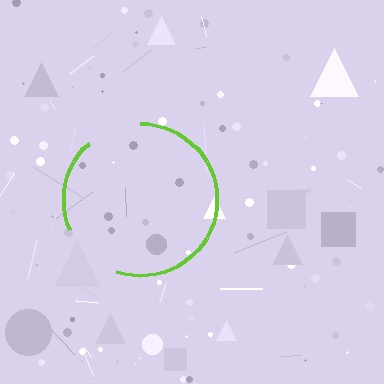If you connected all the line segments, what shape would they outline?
They would outline a circle.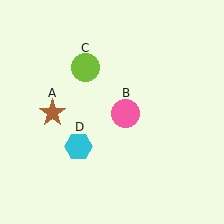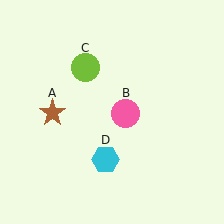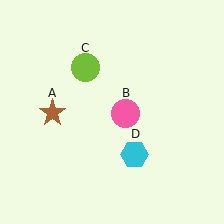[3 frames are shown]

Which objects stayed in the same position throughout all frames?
Brown star (object A) and pink circle (object B) and lime circle (object C) remained stationary.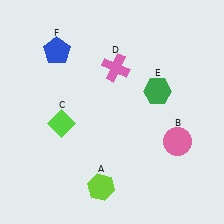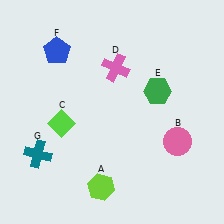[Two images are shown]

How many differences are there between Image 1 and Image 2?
There is 1 difference between the two images.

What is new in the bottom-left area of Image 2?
A teal cross (G) was added in the bottom-left area of Image 2.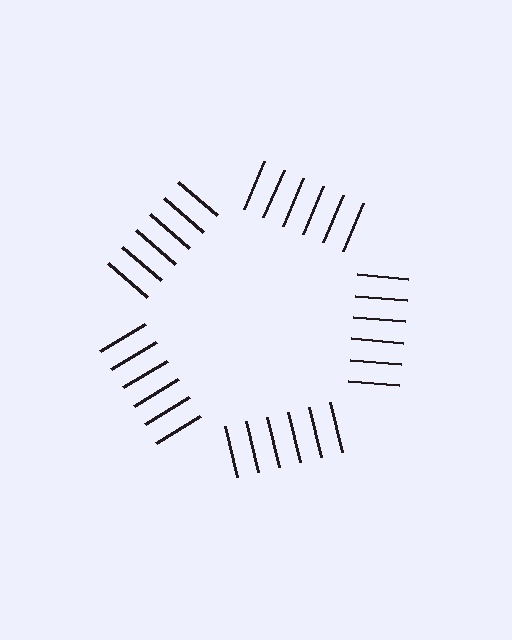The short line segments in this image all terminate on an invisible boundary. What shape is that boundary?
An illusory pentagon — the line segments terminate on its edges but no continuous stroke is drawn.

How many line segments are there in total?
30 — 6 along each of the 5 edges.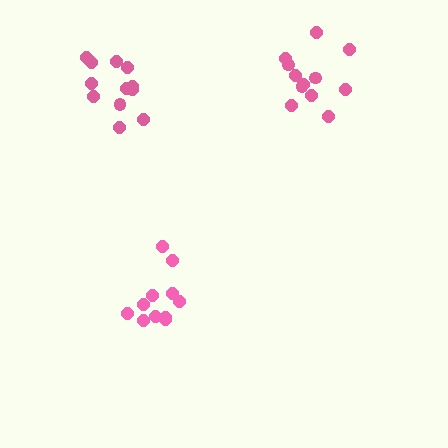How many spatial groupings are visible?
There are 3 spatial groupings.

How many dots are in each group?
Group 1: 12 dots, Group 2: 12 dots, Group 3: 11 dots (35 total).